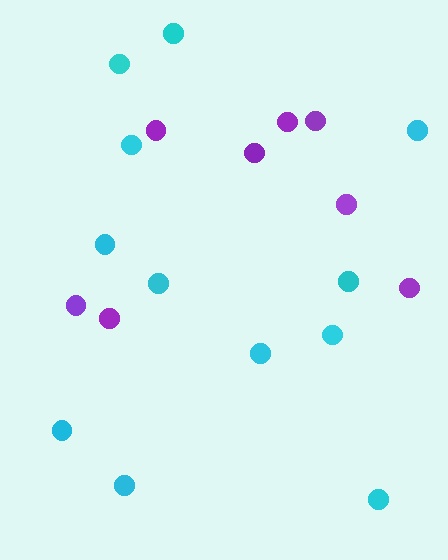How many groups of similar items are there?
There are 2 groups: one group of purple circles (8) and one group of cyan circles (12).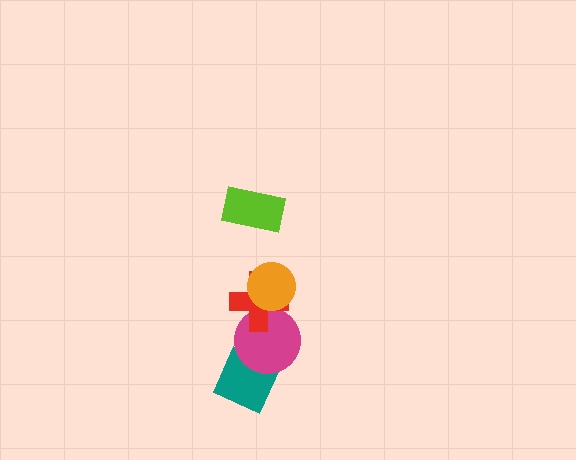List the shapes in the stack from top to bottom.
From top to bottom: the lime rectangle, the orange circle, the red cross, the magenta circle, the teal diamond.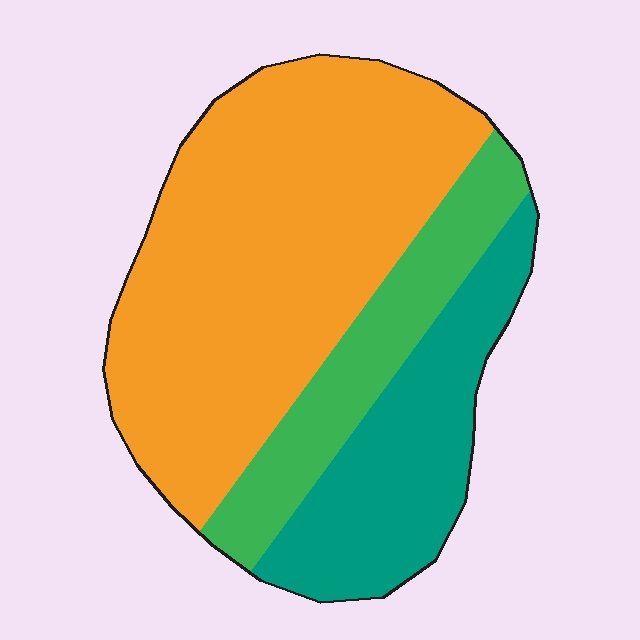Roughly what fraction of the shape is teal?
Teal covers 24% of the shape.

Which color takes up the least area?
Green, at roughly 20%.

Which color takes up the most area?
Orange, at roughly 55%.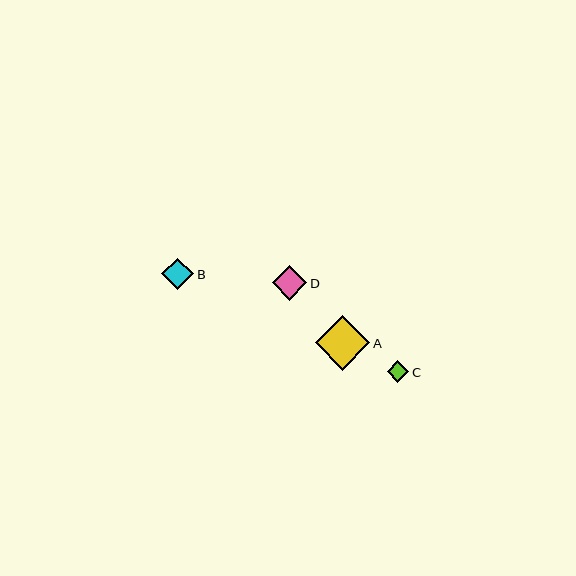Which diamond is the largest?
Diamond A is the largest with a size of approximately 55 pixels.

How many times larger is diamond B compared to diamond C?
Diamond B is approximately 1.5 times the size of diamond C.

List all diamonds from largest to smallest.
From largest to smallest: A, D, B, C.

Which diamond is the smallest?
Diamond C is the smallest with a size of approximately 21 pixels.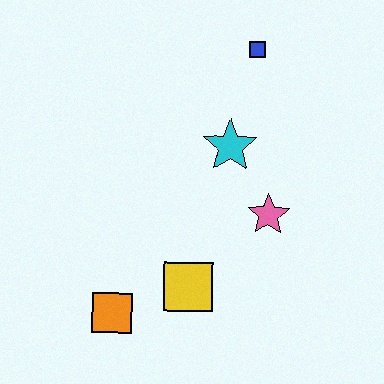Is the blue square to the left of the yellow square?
No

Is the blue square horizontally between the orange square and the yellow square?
No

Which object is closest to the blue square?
The cyan star is closest to the blue square.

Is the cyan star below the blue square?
Yes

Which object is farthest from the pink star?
The orange square is farthest from the pink star.